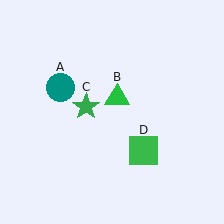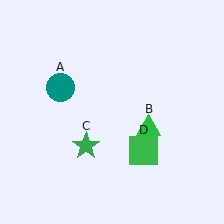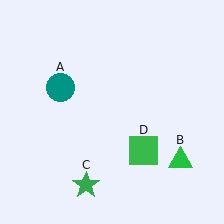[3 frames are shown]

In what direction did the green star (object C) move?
The green star (object C) moved down.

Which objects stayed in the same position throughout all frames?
Teal circle (object A) and green square (object D) remained stationary.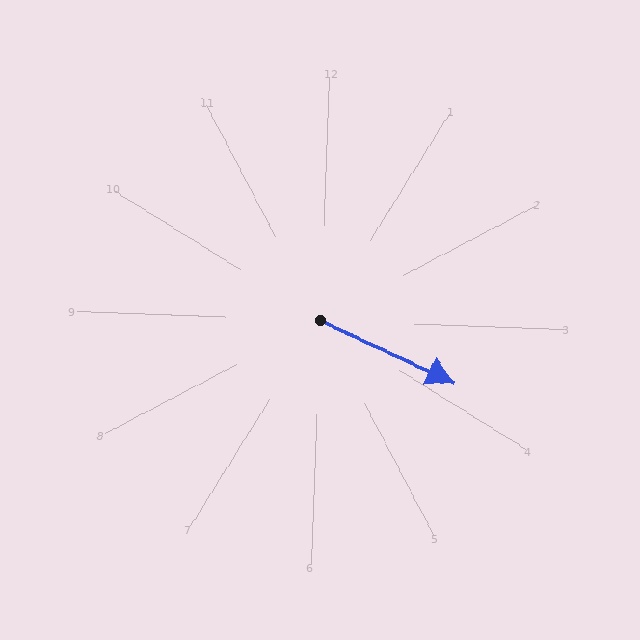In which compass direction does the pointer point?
Southeast.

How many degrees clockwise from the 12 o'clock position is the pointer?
Approximately 113 degrees.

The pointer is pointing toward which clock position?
Roughly 4 o'clock.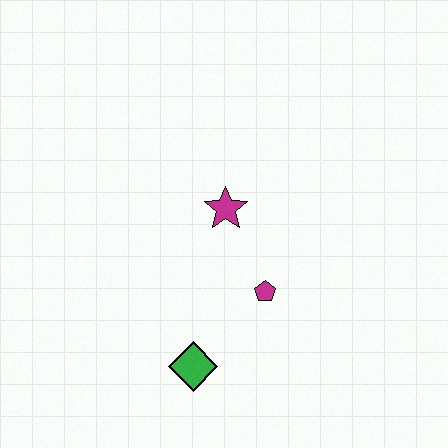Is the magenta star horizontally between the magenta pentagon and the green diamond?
Yes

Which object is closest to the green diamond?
The magenta pentagon is closest to the green diamond.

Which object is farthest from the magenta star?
The green diamond is farthest from the magenta star.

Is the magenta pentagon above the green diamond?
Yes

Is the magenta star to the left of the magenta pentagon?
Yes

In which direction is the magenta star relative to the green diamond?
The magenta star is above the green diamond.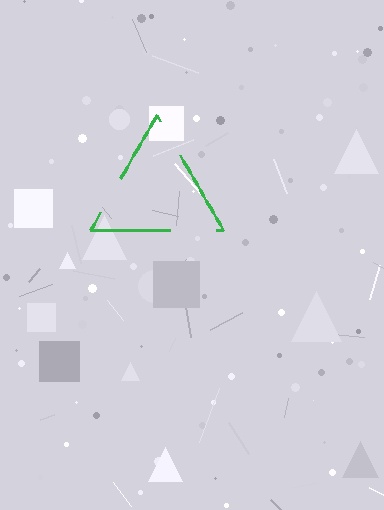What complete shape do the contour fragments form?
The contour fragments form a triangle.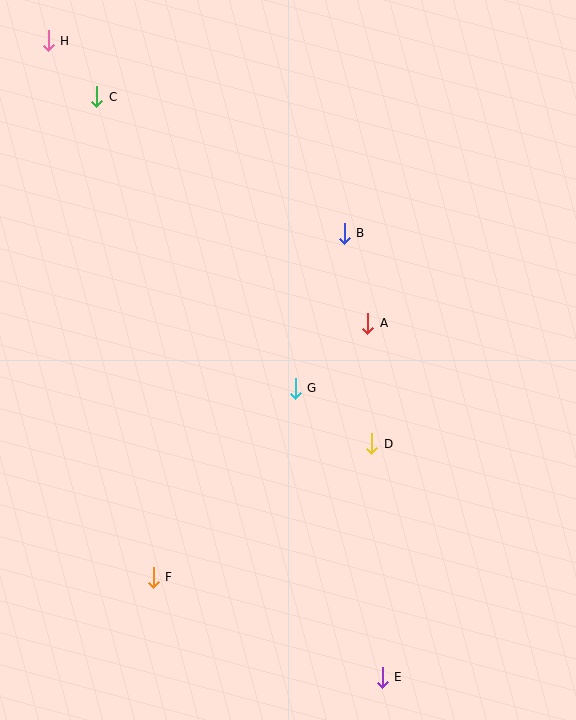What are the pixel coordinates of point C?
Point C is at (97, 97).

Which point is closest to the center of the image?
Point G at (295, 388) is closest to the center.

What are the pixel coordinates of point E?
Point E is at (382, 677).